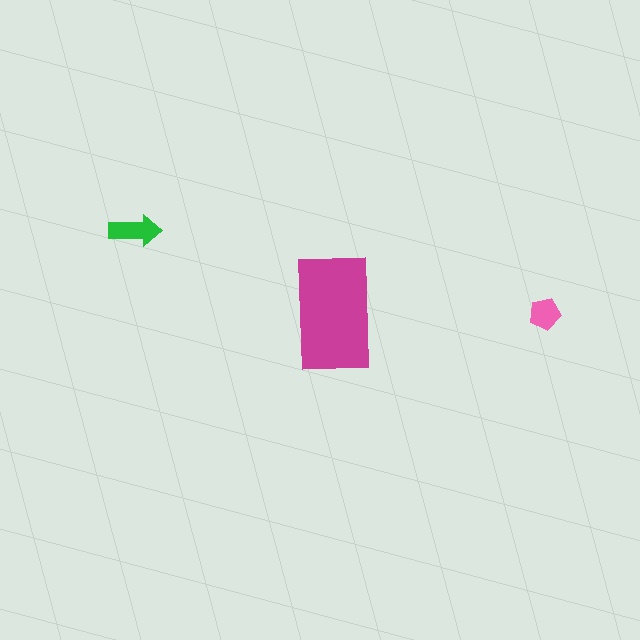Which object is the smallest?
The pink pentagon.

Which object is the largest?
The magenta rectangle.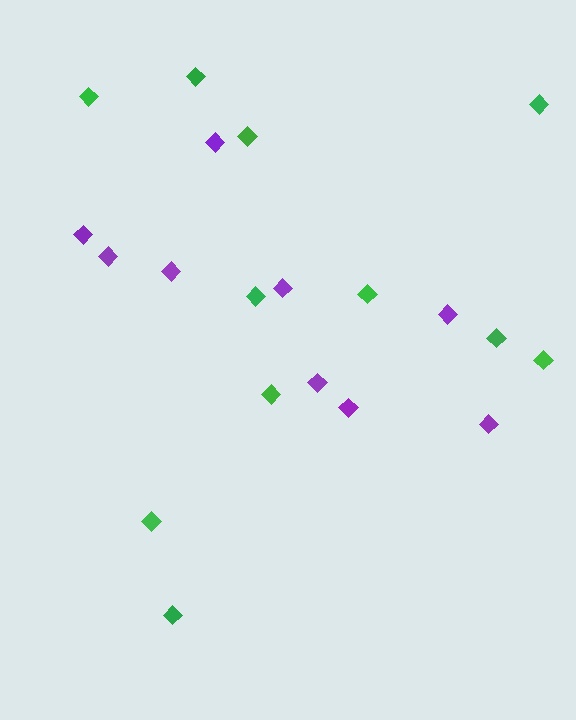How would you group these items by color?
There are 2 groups: one group of purple diamonds (9) and one group of green diamonds (11).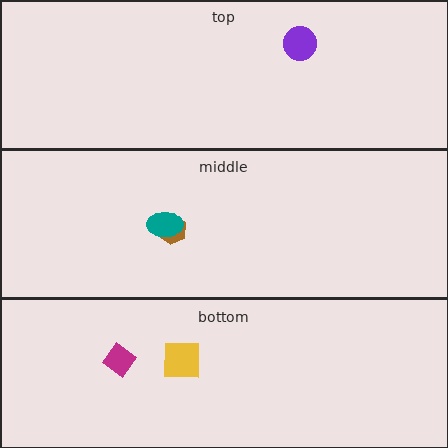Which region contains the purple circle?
The top region.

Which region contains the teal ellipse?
The middle region.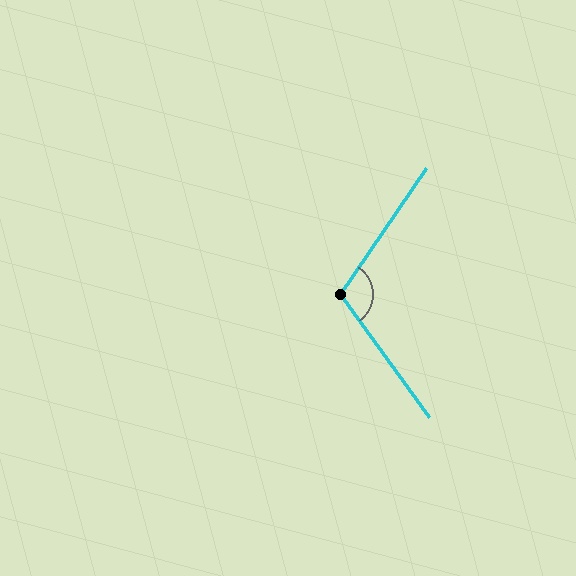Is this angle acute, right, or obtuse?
It is obtuse.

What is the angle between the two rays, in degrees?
Approximately 110 degrees.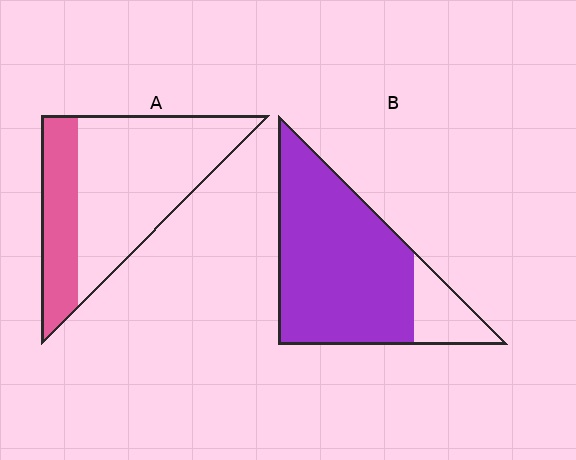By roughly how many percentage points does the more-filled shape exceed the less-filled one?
By roughly 55 percentage points (B over A).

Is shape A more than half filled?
No.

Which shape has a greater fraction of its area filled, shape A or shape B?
Shape B.